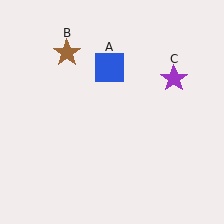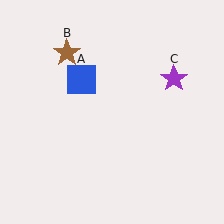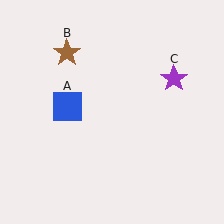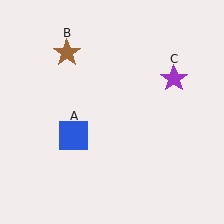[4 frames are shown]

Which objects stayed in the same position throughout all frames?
Brown star (object B) and purple star (object C) remained stationary.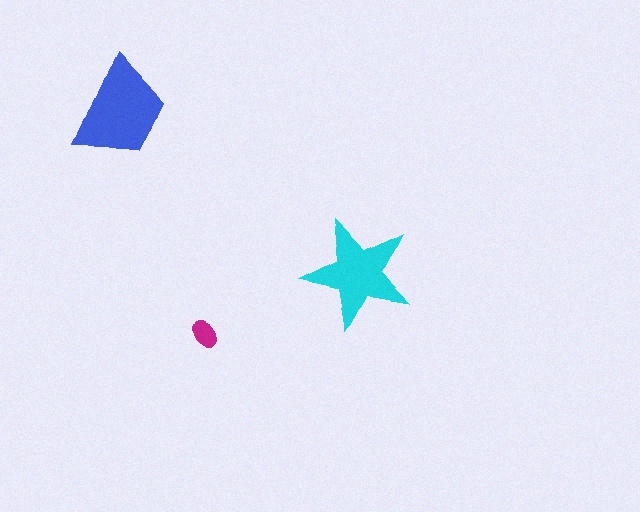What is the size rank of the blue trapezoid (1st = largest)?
1st.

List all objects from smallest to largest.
The magenta ellipse, the cyan star, the blue trapezoid.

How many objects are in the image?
There are 3 objects in the image.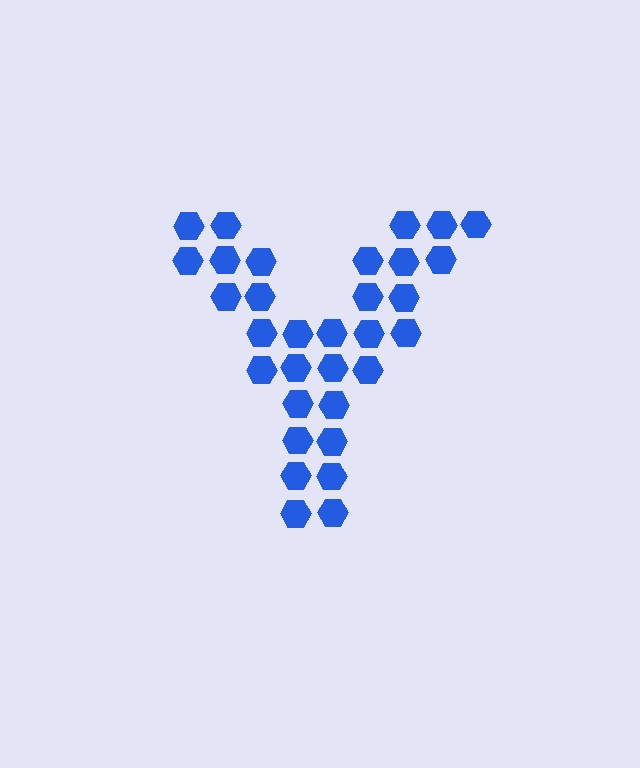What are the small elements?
The small elements are hexagons.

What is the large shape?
The large shape is the letter Y.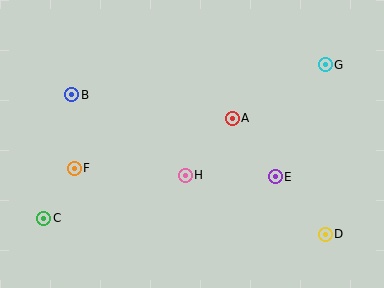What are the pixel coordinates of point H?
Point H is at (185, 175).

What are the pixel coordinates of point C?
Point C is at (44, 218).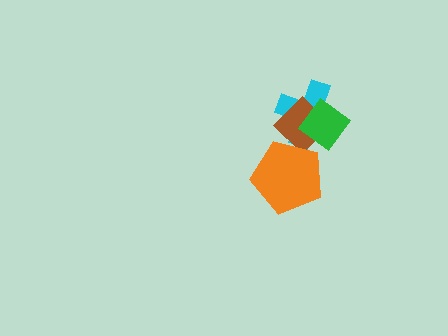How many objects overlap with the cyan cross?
2 objects overlap with the cyan cross.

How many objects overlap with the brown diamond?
3 objects overlap with the brown diamond.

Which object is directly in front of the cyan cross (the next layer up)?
The brown diamond is directly in front of the cyan cross.